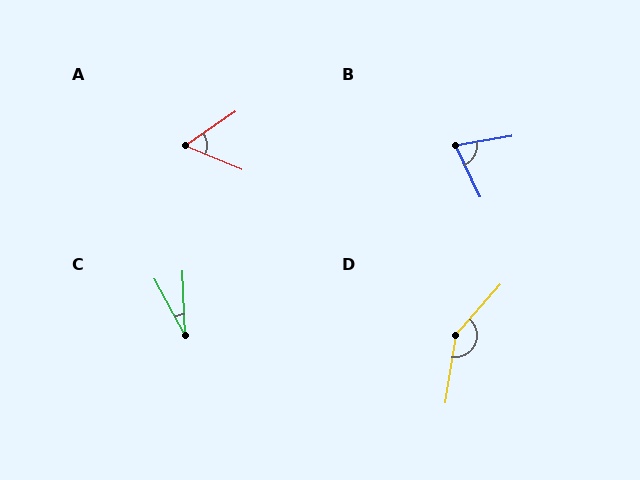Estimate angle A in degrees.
Approximately 57 degrees.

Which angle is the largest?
D, at approximately 148 degrees.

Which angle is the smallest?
C, at approximately 27 degrees.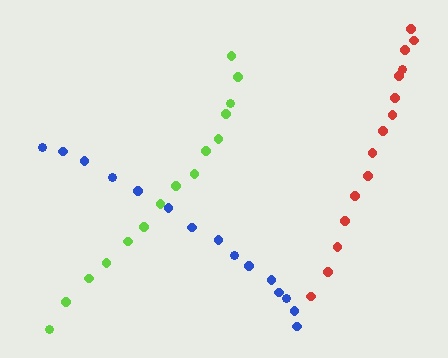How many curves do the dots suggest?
There are 3 distinct paths.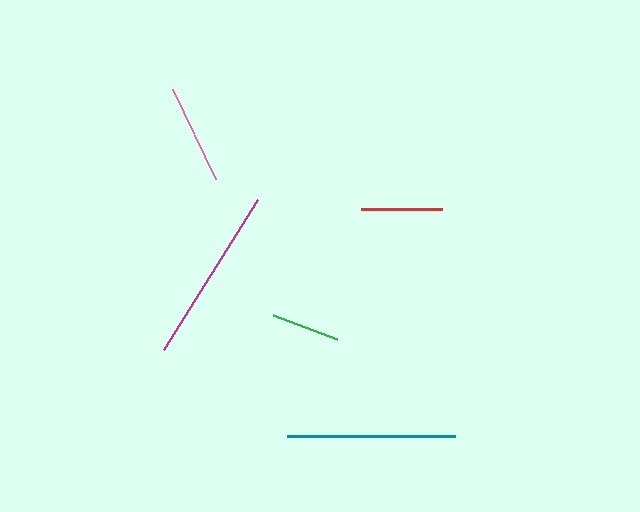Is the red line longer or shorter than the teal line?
The teal line is longer than the red line.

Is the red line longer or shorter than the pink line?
The pink line is longer than the red line.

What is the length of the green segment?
The green segment is approximately 68 pixels long.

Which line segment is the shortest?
The green line is the shortest at approximately 68 pixels.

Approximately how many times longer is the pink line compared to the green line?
The pink line is approximately 1.5 times the length of the green line.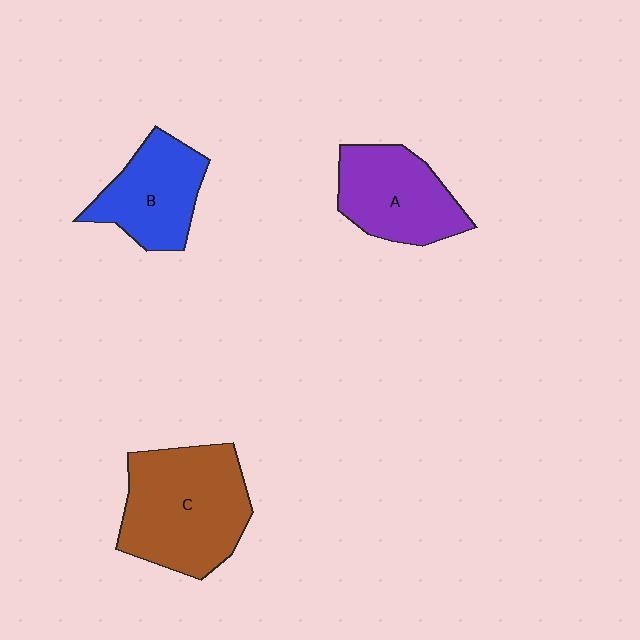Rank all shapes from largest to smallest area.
From largest to smallest: C (brown), A (purple), B (blue).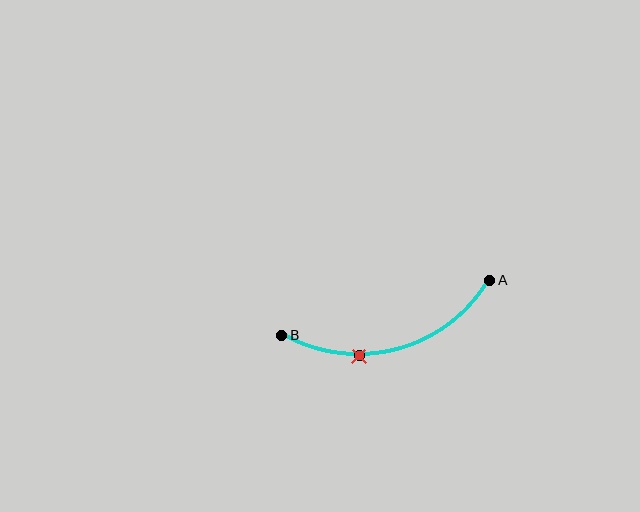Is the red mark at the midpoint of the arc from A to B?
No. The red mark lies on the arc but is closer to endpoint B. The arc midpoint would be at the point on the curve equidistant along the arc from both A and B.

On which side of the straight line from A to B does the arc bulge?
The arc bulges below the straight line connecting A and B.